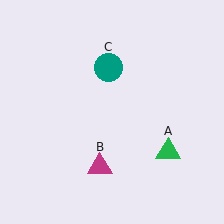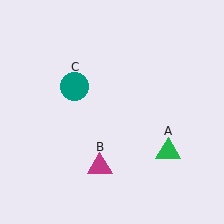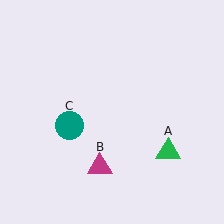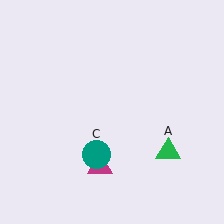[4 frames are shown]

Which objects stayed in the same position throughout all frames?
Green triangle (object A) and magenta triangle (object B) remained stationary.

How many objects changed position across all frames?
1 object changed position: teal circle (object C).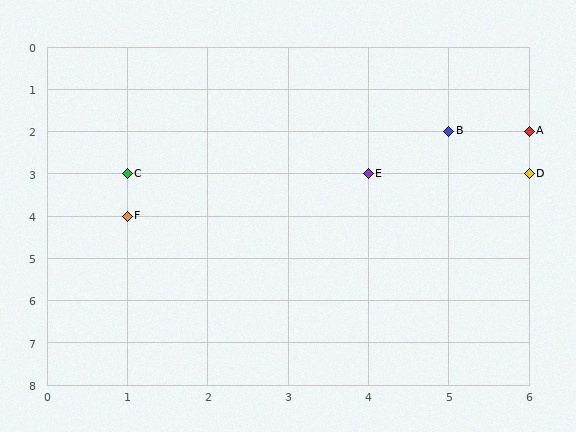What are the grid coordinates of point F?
Point F is at grid coordinates (1, 4).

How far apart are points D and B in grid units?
Points D and B are 1 column and 1 row apart (about 1.4 grid units diagonally).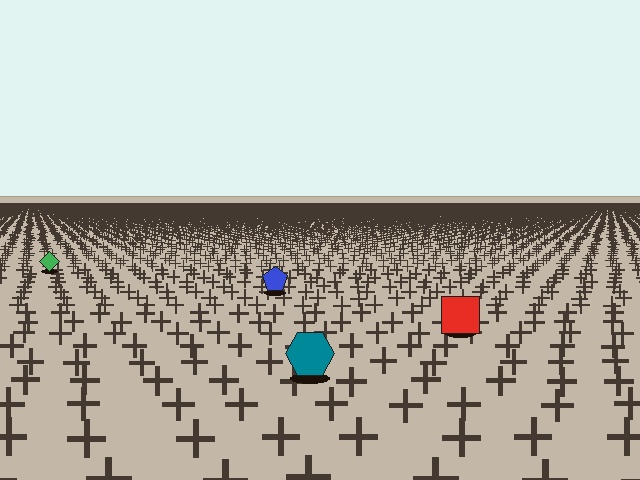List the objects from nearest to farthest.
From nearest to farthest: the teal hexagon, the red square, the blue pentagon, the green diamond.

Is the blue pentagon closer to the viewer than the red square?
No. The red square is closer — you can tell from the texture gradient: the ground texture is coarser near it.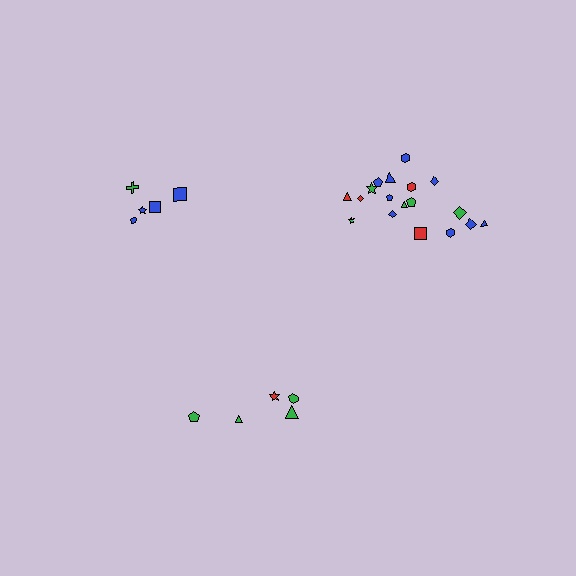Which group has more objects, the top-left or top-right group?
The top-right group.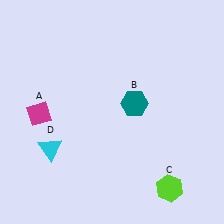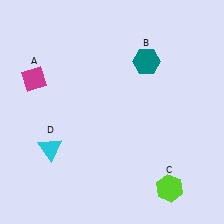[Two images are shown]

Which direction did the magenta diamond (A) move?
The magenta diamond (A) moved up.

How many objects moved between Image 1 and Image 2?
2 objects moved between the two images.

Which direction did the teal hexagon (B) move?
The teal hexagon (B) moved up.